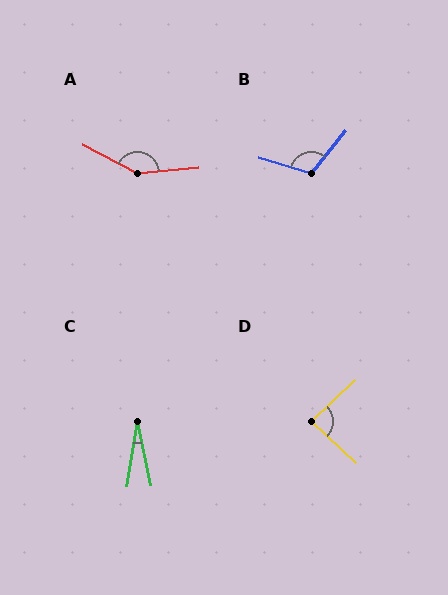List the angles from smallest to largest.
C (22°), D (86°), B (111°), A (146°).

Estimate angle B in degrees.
Approximately 111 degrees.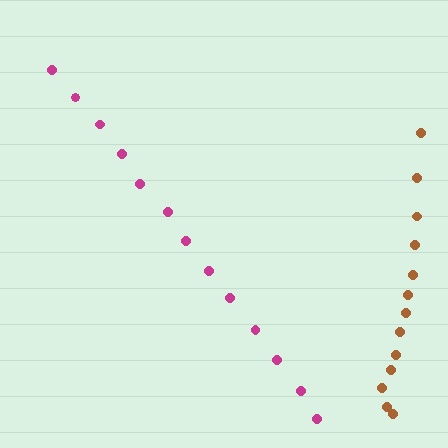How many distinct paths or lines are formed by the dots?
There are 2 distinct paths.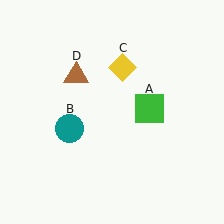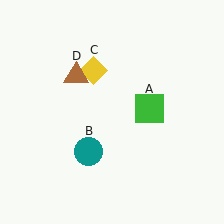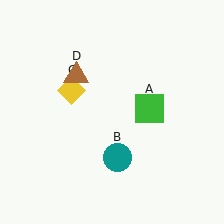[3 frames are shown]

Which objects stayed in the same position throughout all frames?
Green square (object A) and brown triangle (object D) remained stationary.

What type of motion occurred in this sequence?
The teal circle (object B), yellow diamond (object C) rotated counterclockwise around the center of the scene.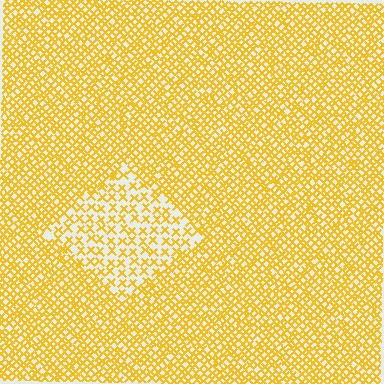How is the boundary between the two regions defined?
The boundary is defined by a change in element density (approximately 2.0x ratio). All elements are the same color, size, and shape.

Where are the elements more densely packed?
The elements are more densely packed outside the diamond boundary.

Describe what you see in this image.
The image contains small yellow elements arranged at two different densities. A diamond-shaped region is visible where the elements are less densely packed than the surrounding area.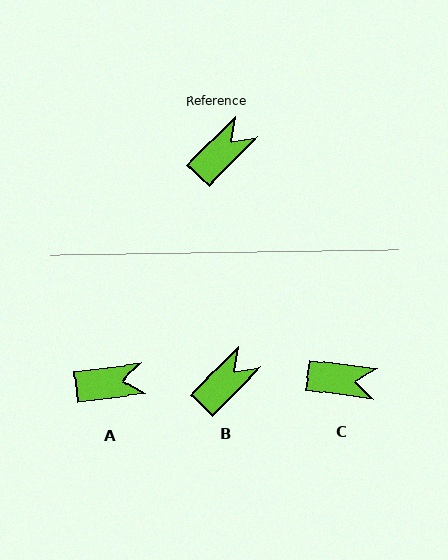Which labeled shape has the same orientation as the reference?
B.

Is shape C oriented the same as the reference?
No, it is off by about 54 degrees.